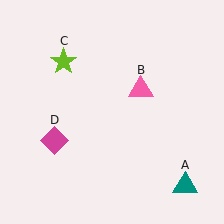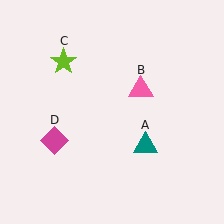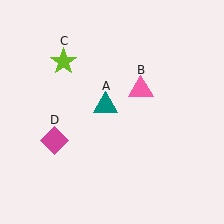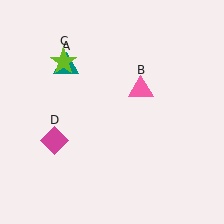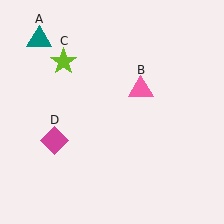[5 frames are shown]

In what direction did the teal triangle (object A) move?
The teal triangle (object A) moved up and to the left.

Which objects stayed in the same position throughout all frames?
Pink triangle (object B) and lime star (object C) and magenta diamond (object D) remained stationary.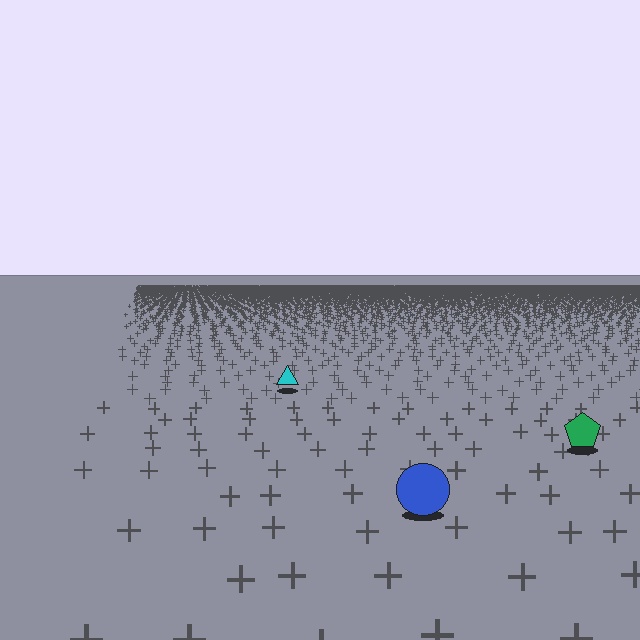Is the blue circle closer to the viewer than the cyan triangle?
Yes. The blue circle is closer — you can tell from the texture gradient: the ground texture is coarser near it.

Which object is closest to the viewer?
The blue circle is closest. The texture marks near it are larger and more spread out.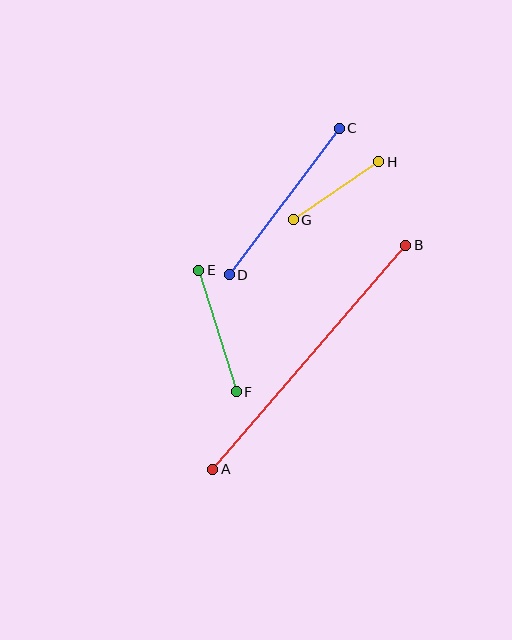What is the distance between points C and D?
The distance is approximately 183 pixels.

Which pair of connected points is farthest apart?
Points A and B are farthest apart.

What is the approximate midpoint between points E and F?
The midpoint is at approximately (217, 331) pixels.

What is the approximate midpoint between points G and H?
The midpoint is at approximately (336, 191) pixels.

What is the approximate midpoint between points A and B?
The midpoint is at approximately (309, 357) pixels.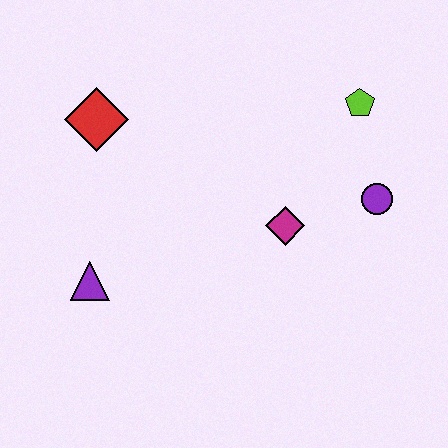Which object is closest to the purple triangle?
The red diamond is closest to the purple triangle.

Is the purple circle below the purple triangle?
No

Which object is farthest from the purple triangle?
The lime pentagon is farthest from the purple triangle.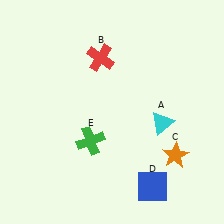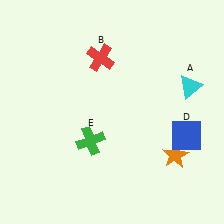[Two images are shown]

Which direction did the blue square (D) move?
The blue square (D) moved up.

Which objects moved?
The objects that moved are: the cyan triangle (A), the blue square (D).